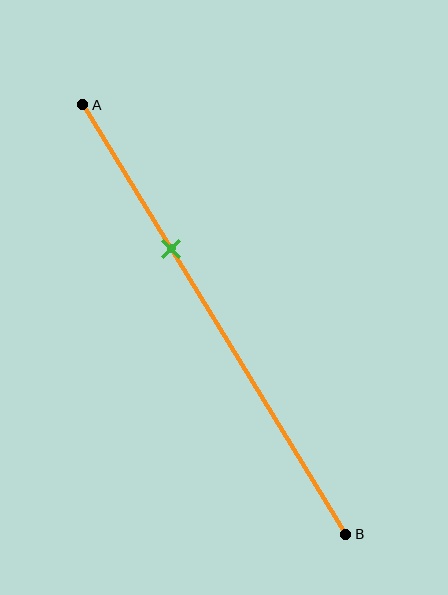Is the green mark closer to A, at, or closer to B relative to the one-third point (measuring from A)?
The green mark is approximately at the one-third point of segment AB.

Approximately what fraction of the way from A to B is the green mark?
The green mark is approximately 35% of the way from A to B.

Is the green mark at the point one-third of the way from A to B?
Yes, the mark is approximately at the one-third point.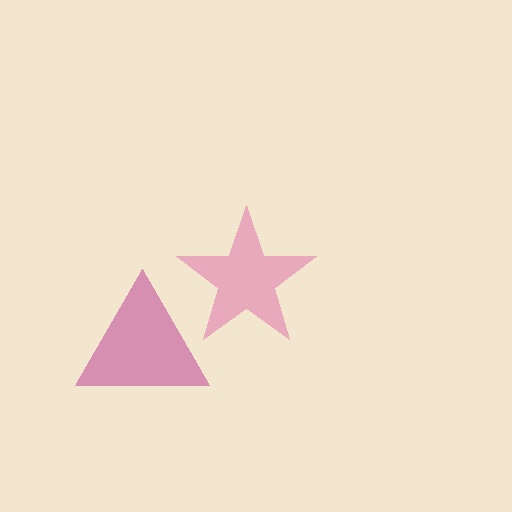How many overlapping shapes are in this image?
There are 2 overlapping shapes in the image.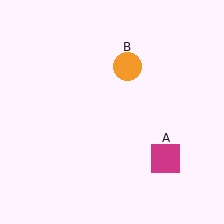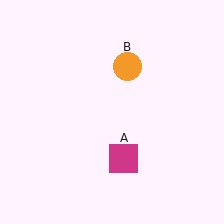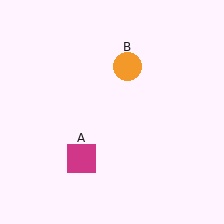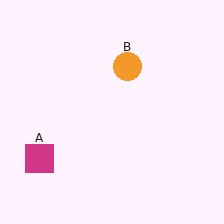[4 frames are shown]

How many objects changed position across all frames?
1 object changed position: magenta square (object A).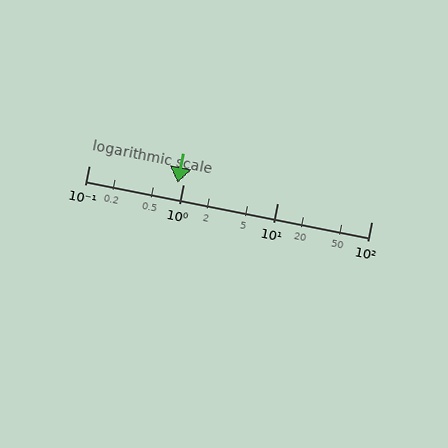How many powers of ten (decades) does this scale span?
The scale spans 3 decades, from 0.1 to 100.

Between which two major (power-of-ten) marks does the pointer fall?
The pointer is between 0.1 and 1.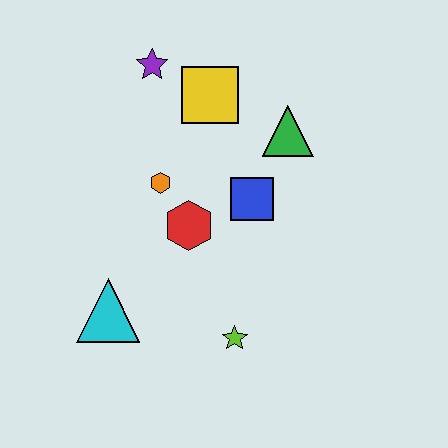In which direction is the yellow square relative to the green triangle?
The yellow square is to the left of the green triangle.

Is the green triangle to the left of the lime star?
No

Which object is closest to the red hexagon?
The orange hexagon is closest to the red hexagon.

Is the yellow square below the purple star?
Yes